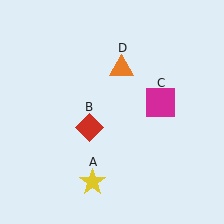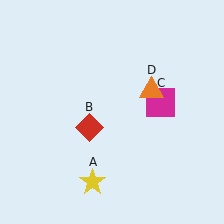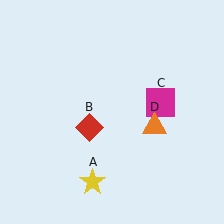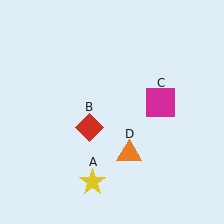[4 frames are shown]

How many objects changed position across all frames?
1 object changed position: orange triangle (object D).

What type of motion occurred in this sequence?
The orange triangle (object D) rotated clockwise around the center of the scene.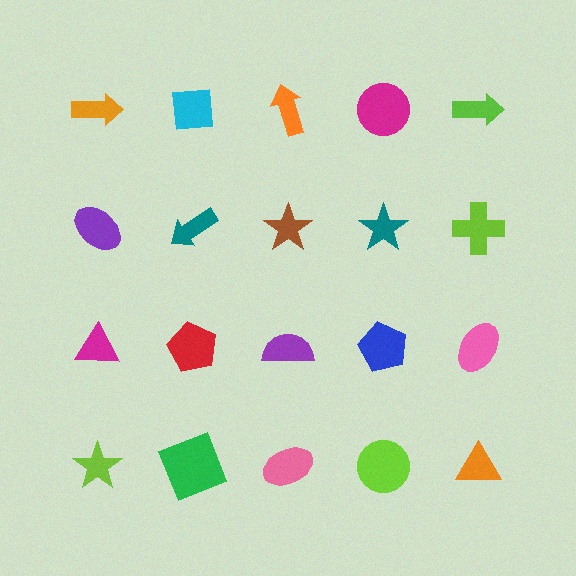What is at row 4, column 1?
A lime star.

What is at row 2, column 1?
A purple ellipse.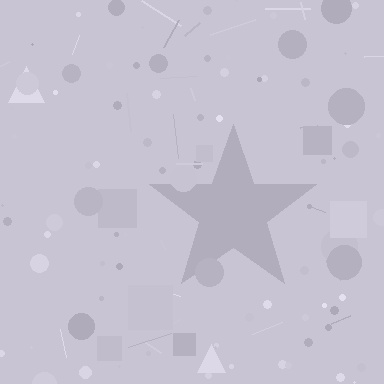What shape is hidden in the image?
A star is hidden in the image.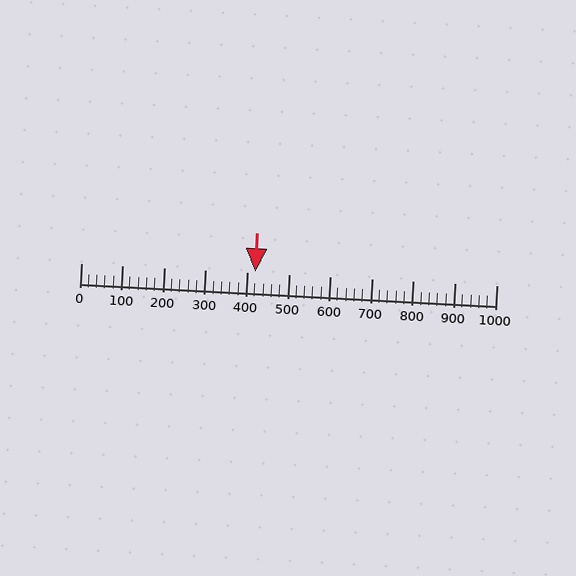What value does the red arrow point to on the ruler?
The red arrow points to approximately 420.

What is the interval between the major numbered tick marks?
The major tick marks are spaced 100 units apart.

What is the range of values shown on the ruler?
The ruler shows values from 0 to 1000.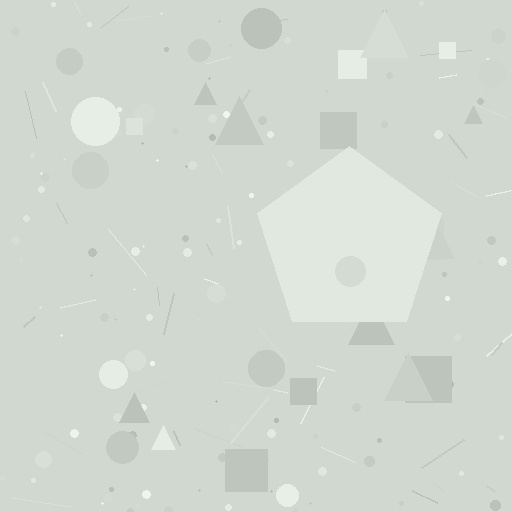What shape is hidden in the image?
A pentagon is hidden in the image.